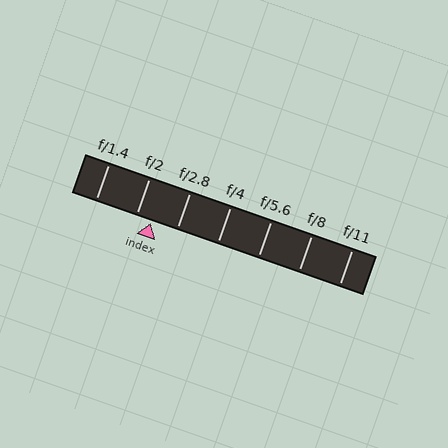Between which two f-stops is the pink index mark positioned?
The index mark is between f/2 and f/2.8.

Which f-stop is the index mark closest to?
The index mark is closest to f/2.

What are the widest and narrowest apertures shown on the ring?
The widest aperture shown is f/1.4 and the narrowest is f/11.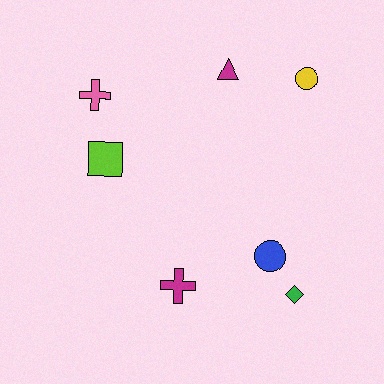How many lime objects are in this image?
There is 1 lime object.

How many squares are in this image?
There is 1 square.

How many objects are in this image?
There are 7 objects.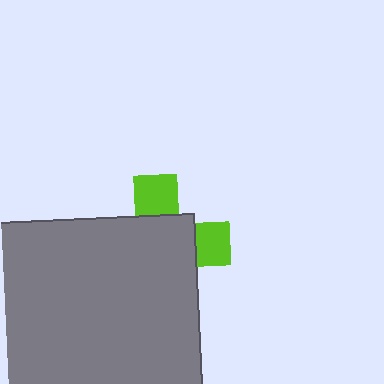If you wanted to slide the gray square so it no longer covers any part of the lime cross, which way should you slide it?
Slide it toward the lower-left — that is the most direct way to separate the two shapes.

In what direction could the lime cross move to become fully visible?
The lime cross could move toward the upper-right. That would shift it out from behind the gray square entirely.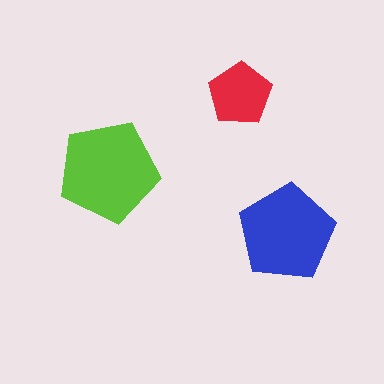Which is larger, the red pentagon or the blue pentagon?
The blue one.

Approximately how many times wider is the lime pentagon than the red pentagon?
About 1.5 times wider.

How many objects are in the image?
There are 3 objects in the image.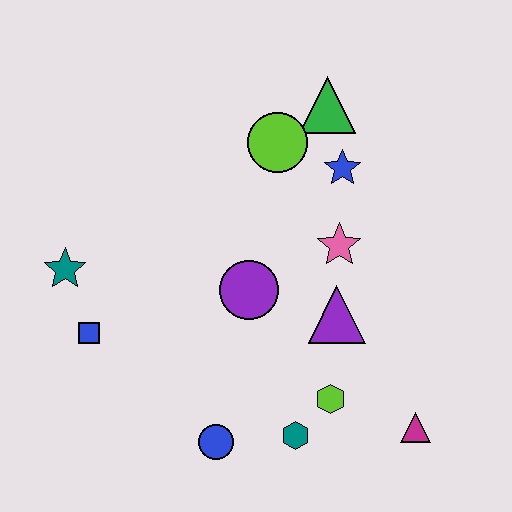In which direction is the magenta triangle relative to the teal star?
The magenta triangle is to the right of the teal star.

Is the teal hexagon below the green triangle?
Yes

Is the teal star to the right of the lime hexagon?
No